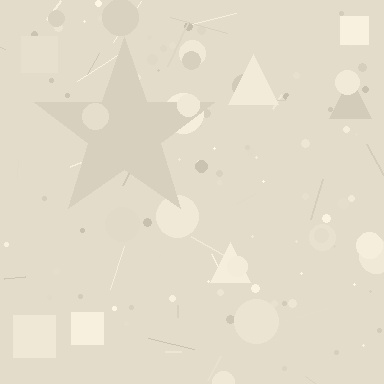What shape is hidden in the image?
A star is hidden in the image.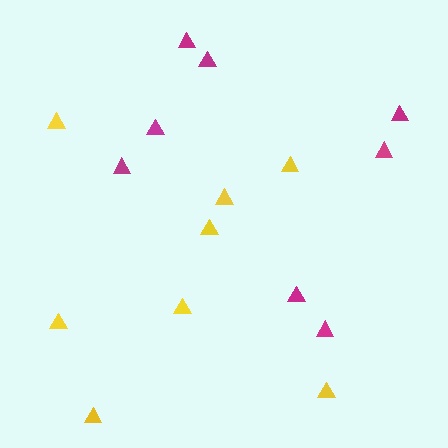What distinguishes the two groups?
There are 2 groups: one group of magenta triangles (8) and one group of yellow triangles (8).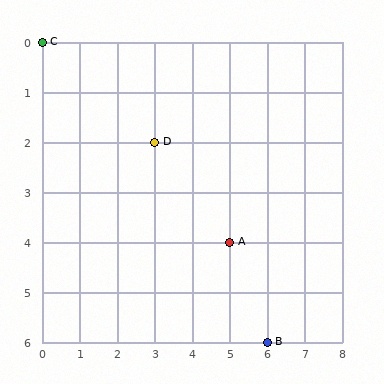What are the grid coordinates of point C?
Point C is at grid coordinates (0, 0).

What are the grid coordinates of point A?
Point A is at grid coordinates (5, 4).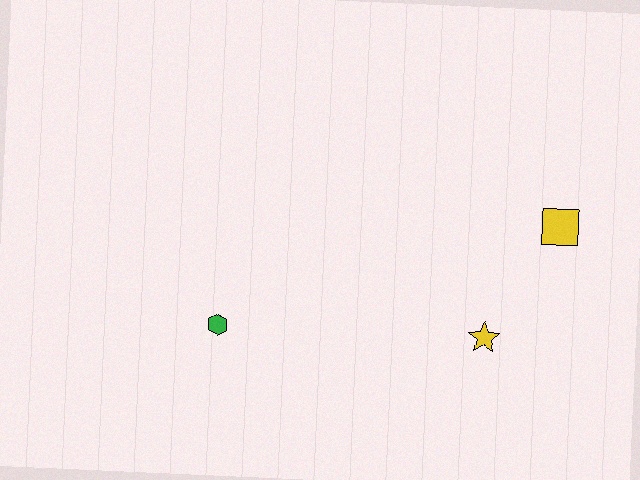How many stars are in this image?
There is 1 star.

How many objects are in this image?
There are 3 objects.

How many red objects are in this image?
There are no red objects.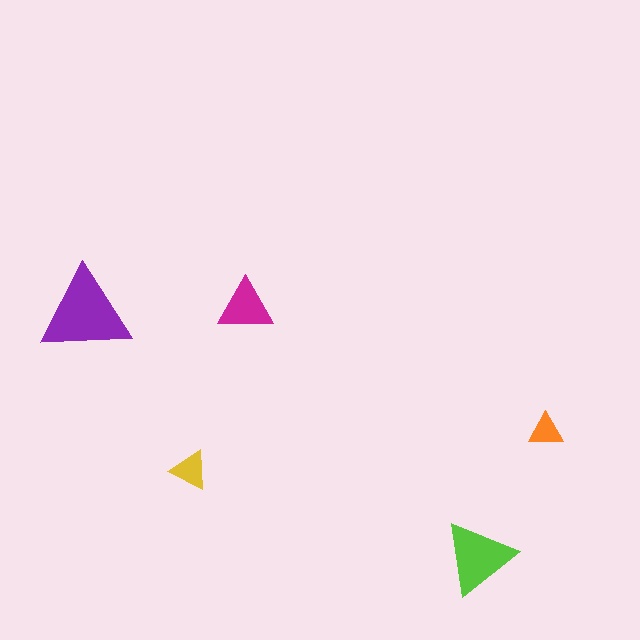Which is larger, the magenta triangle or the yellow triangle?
The magenta one.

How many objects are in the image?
There are 5 objects in the image.